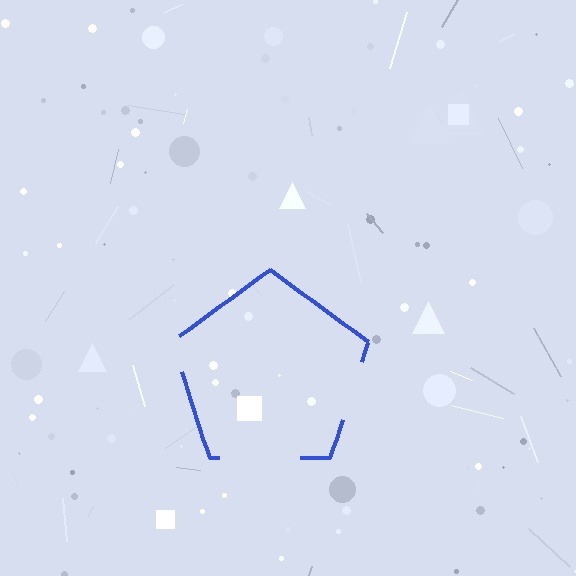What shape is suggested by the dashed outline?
The dashed outline suggests a pentagon.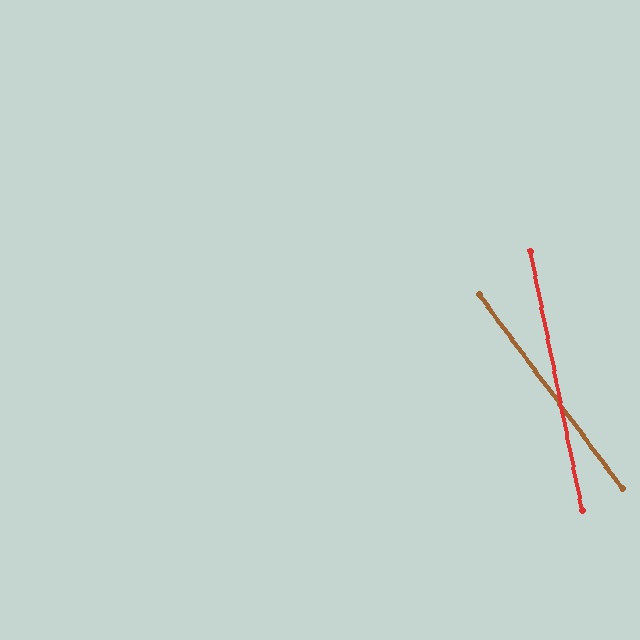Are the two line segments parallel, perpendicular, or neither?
Neither parallel nor perpendicular — they differ by about 25°.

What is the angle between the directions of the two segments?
Approximately 25 degrees.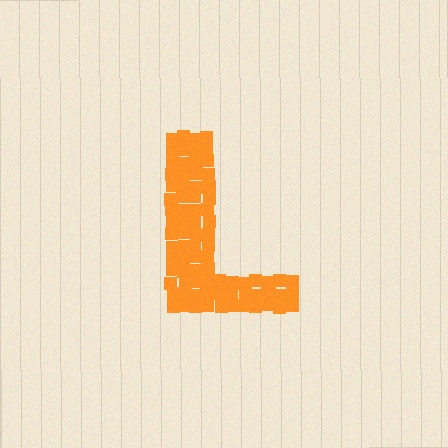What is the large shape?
The large shape is the letter L.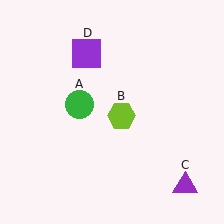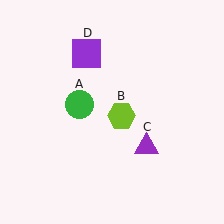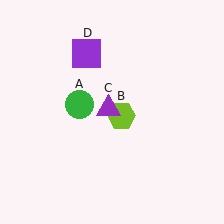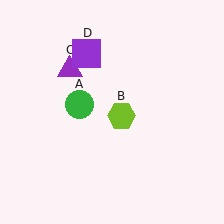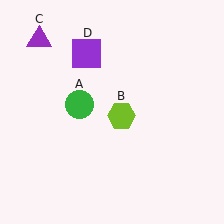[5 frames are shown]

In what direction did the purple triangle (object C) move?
The purple triangle (object C) moved up and to the left.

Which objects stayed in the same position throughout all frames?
Green circle (object A) and lime hexagon (object B) and purple square (object D) remained stationary.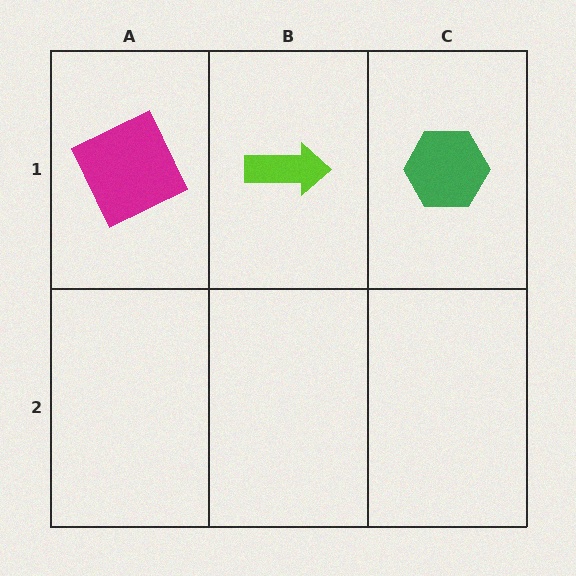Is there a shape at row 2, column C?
No, that cell is empty.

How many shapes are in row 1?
3 shapes.